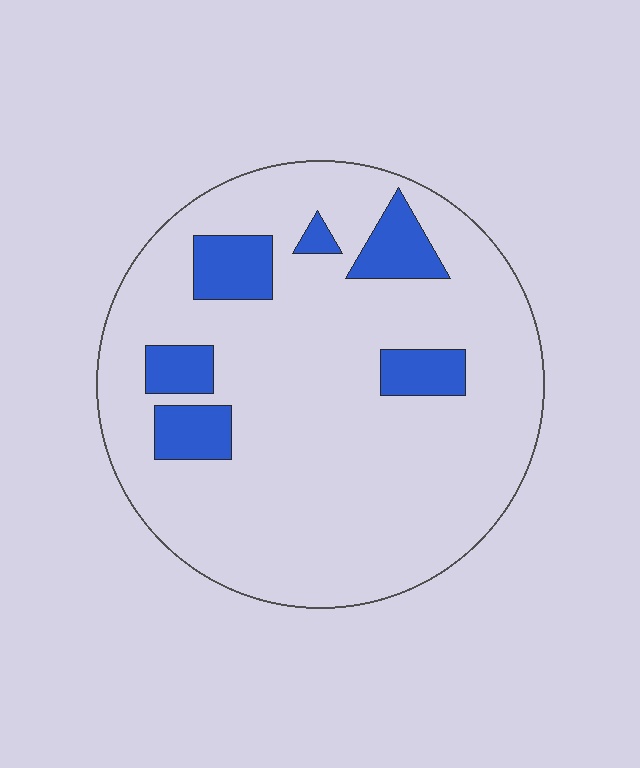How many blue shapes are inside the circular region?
6.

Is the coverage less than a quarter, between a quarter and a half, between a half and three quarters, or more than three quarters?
Less than a quarter.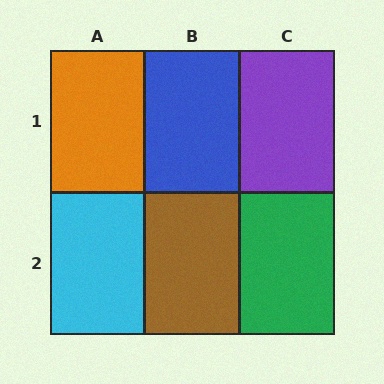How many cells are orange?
1 cell is orange.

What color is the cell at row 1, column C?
Purple.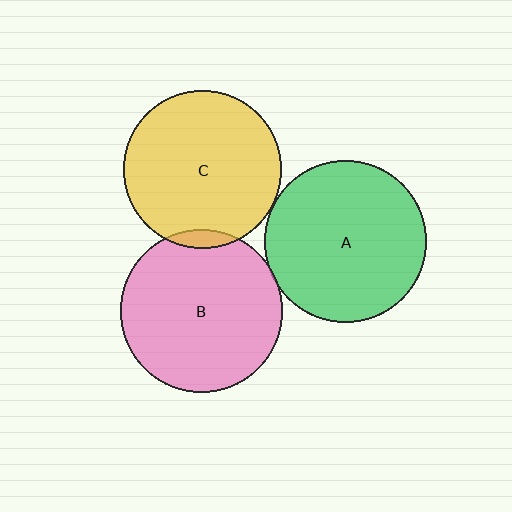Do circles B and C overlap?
Yes.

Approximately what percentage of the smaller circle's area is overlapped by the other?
Approximately 5%.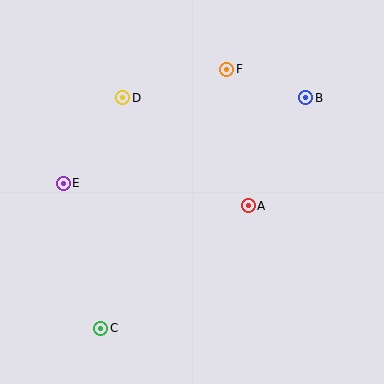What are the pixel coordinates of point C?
Point C is at (101, 328).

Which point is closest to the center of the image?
Point A at (248, 206) is closest to the center.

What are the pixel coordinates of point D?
Point D is at (123, 98).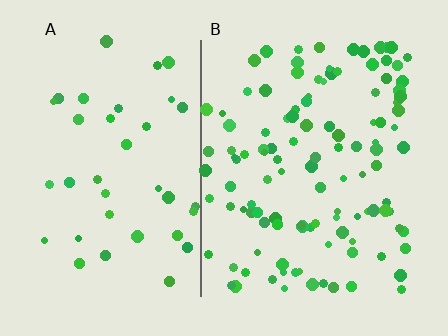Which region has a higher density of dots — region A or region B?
B (the right).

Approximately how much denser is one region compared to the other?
Approximately 3.0× — region B over region A.